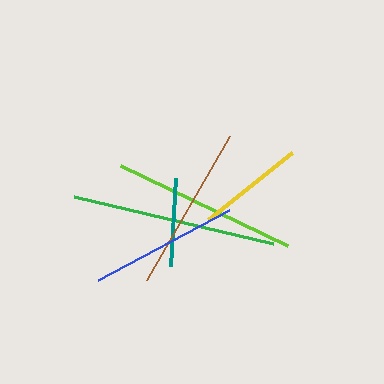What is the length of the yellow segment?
The yellow segment is approximately 107 pixels long.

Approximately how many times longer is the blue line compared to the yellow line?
The blue line is approximately 1.4 times the length of the yellow line.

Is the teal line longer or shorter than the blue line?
The blue line is longer than the teal line.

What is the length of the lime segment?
The lime segment is approximately 185 pixels long.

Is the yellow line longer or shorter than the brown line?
The brown line is longer than the yellow line.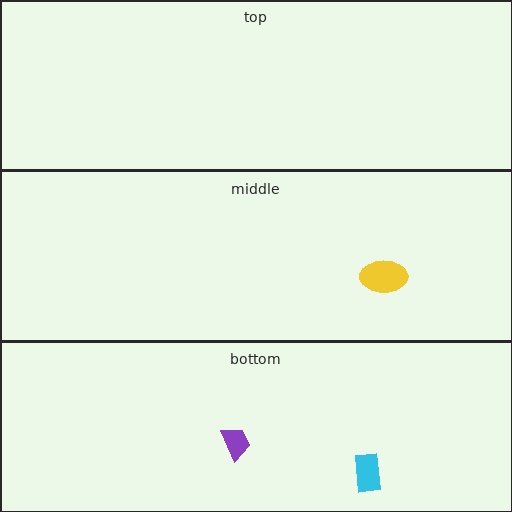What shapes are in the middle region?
The yellow ellipse.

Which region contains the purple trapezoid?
The bottom region.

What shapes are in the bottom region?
The purple trapezoid, the cyan rectangle.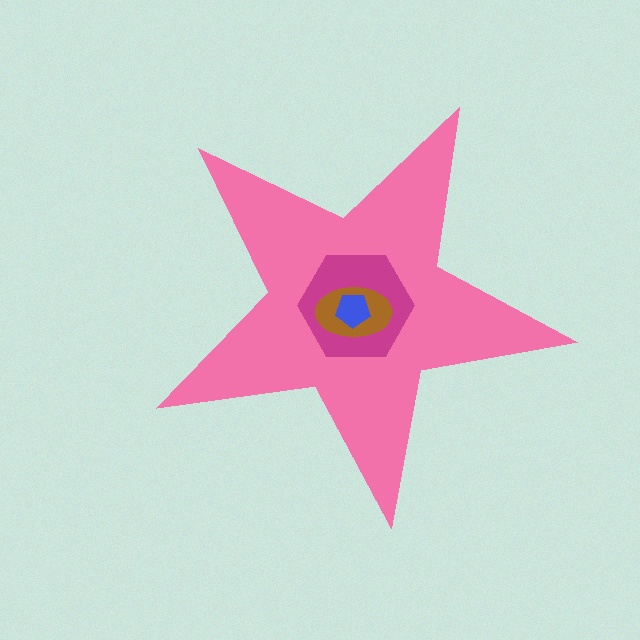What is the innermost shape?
The blue pentagon.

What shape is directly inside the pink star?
The magenta hexagon.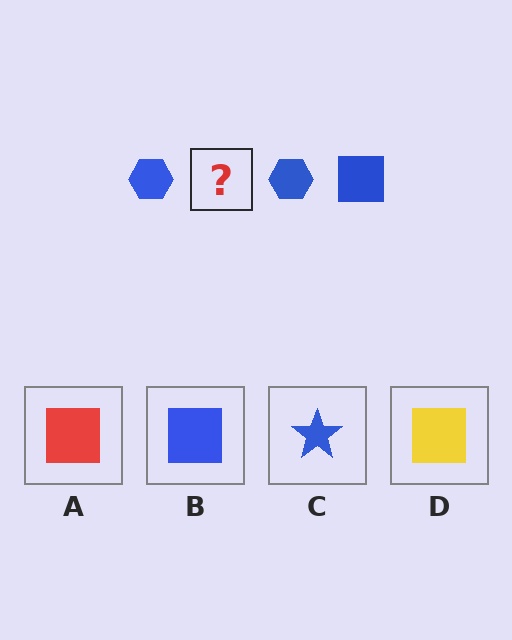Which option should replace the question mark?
Option B.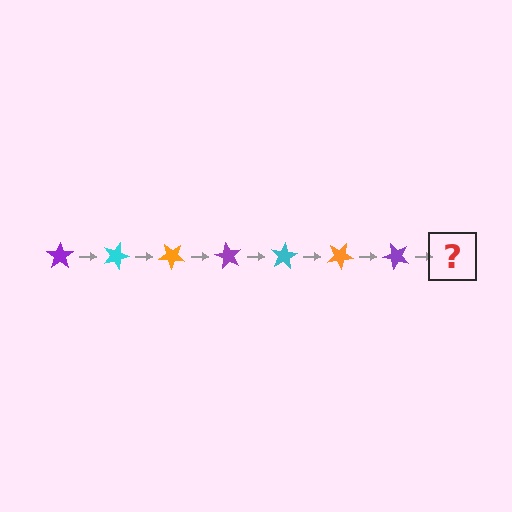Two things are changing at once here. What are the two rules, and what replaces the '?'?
The two rules are that it rotates 20 degrees each step and the color cycles through purple, cyan, and orange. The '?' should be a cyan star, rotated 140 degrees from the start.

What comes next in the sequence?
The next element should be a cyan star, rotated 140 degrees from the start.